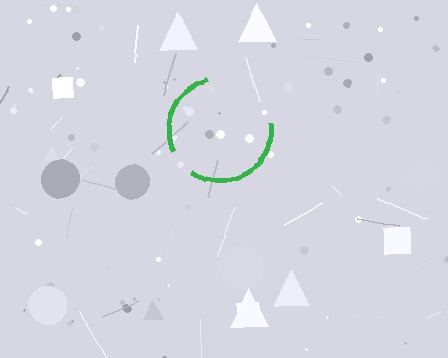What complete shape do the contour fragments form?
The contour fragments form a circle.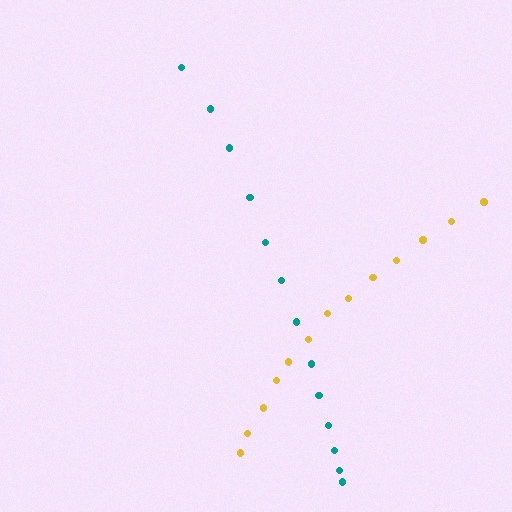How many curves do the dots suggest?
There are 2 distinct paths.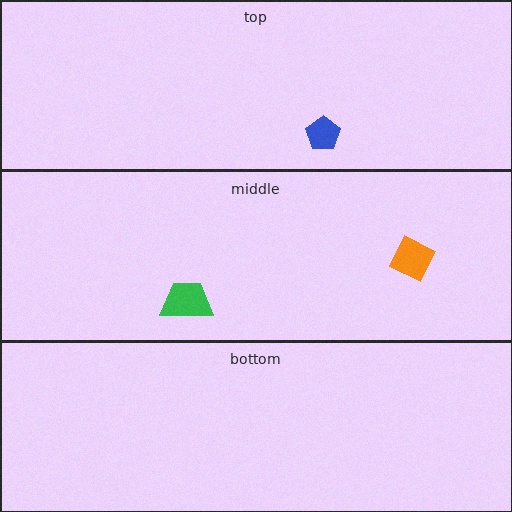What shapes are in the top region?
The blue pentagon.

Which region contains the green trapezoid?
The middle region.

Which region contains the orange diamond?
The middle region.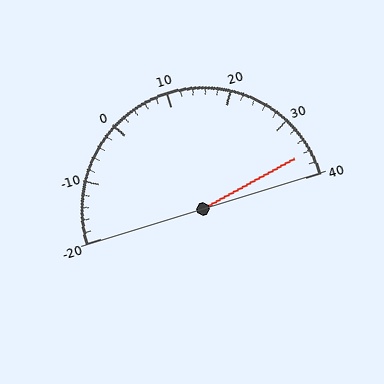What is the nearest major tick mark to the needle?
The nearest major tick mark is 40.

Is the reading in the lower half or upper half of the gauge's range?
The reading is in the upper half of the range (-20 to 40).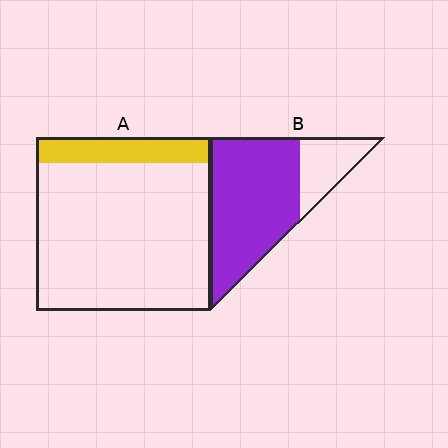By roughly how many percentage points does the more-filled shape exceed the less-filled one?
By roughly 60 percentage points (B over A).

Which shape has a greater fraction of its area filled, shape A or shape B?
Shape B.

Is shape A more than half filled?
No.